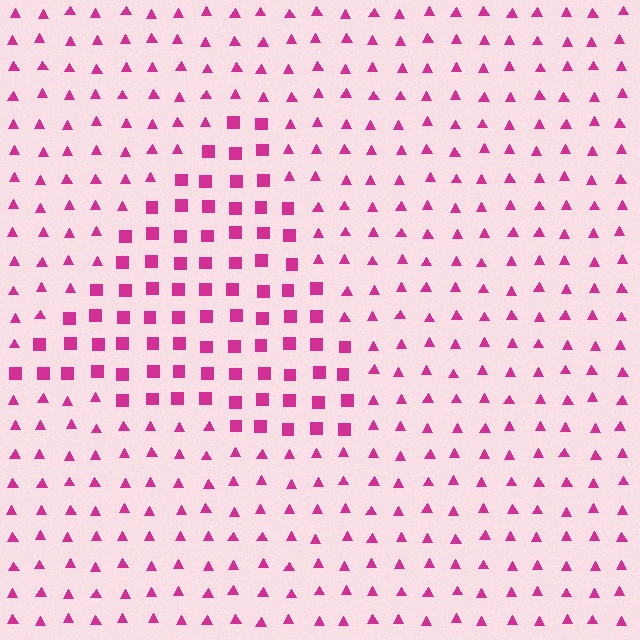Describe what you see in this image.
The image is filled with small magenta elements arranged in a uniform grid. A triangle-shaped region contains squares, while the surrounding area contains triangles. The boundary is defined purely by the change in element shape.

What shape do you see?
I see a triangle.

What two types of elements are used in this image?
The image uses squares inside the triangle region and triangles outside it.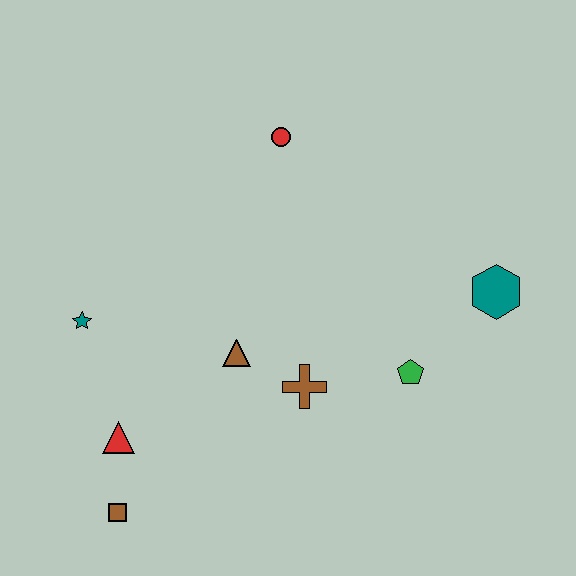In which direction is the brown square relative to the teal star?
The brown square is below the teal star.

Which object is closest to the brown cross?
The brown triangle is closest to the brown cross.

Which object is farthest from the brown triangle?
The teal hexagon is farthest from the brown triangle.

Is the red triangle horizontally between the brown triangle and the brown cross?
No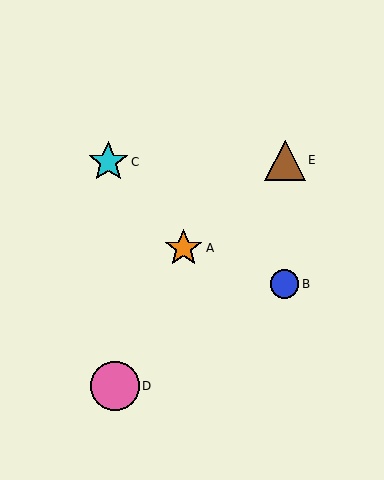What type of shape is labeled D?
Shape D is a pink circle.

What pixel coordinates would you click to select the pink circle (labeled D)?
Click at (115, 386) to select the pink circle D.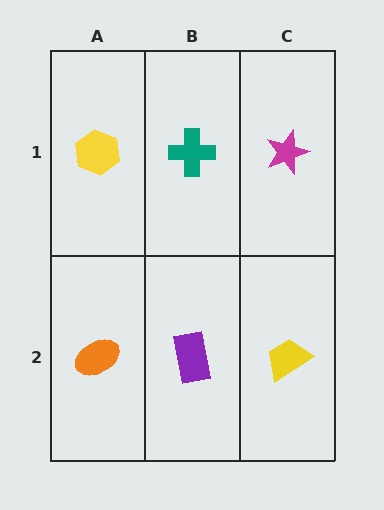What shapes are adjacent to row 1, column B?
A purple rectangle (row 2, column B), a yellow hexagon (row 1, column A), a magenta star (row 1, column C).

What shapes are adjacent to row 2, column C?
A magenta star (row 1, column C), a purple rectangle (row 2, column B).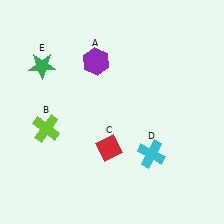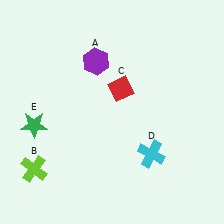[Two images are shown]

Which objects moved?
The objects that moved are: the lime cross (B), the red diamond (C), the green star (E).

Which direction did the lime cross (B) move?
The lime cross (B) moved down.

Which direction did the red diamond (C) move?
The red diamond (C) moved up.